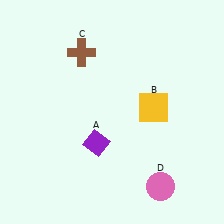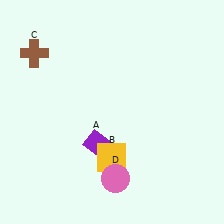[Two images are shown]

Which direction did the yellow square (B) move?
The yellow square (B) moved down.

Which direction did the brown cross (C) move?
The brown cross (C) moved left.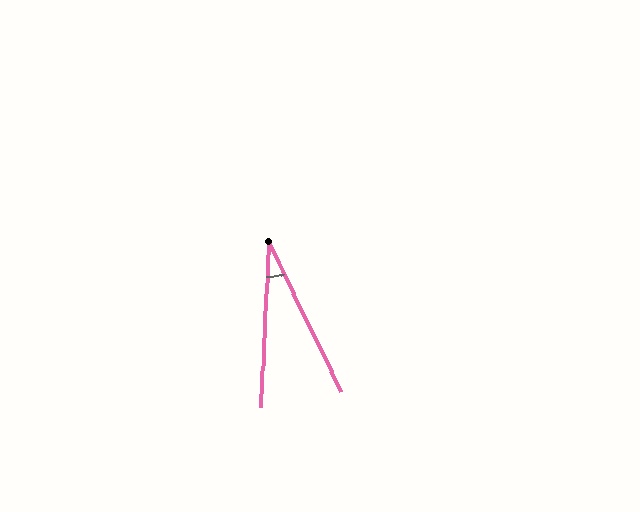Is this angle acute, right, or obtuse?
It is acute.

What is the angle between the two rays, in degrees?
Approximately 29 degrees.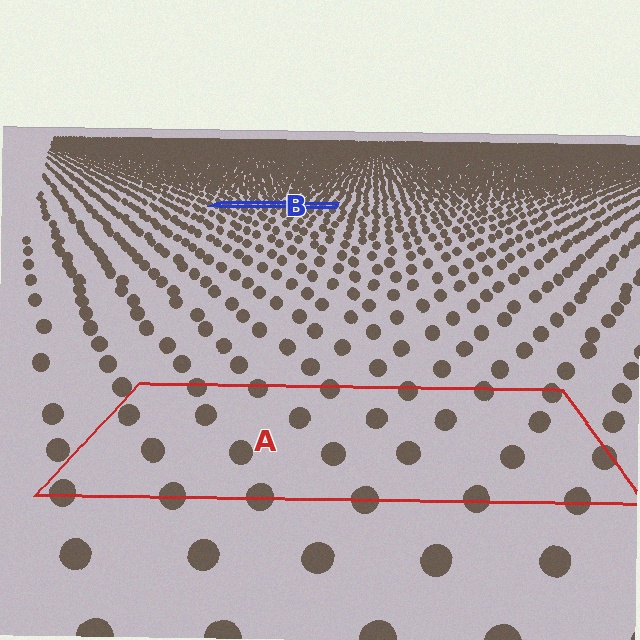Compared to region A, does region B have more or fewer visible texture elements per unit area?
Region B has more texture elements per unit area — they are packed more densely because it is farther away.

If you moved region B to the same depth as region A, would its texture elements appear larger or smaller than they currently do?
They would appear larger. At a closer depth, the same texture elements are projected at a bigger on-screen size.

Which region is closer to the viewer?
Region A is closer. The texture elements there are larger and more spread out.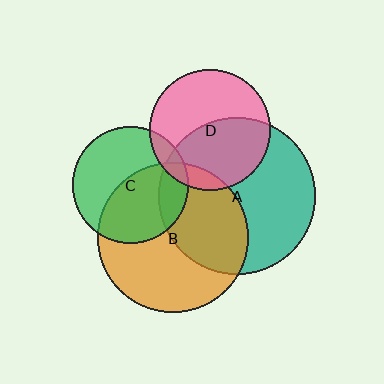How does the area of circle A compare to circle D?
Approximately 1.7 times.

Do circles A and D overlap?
Yes.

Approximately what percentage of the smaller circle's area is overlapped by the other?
Approximately 50%.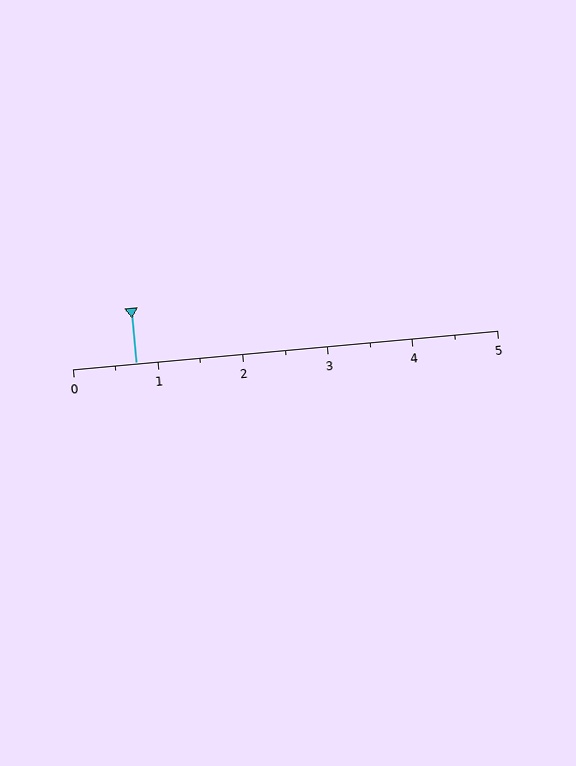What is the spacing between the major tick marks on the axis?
The major ticks are spaced 1 apart.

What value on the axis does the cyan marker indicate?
The marker indicates approximately 0.8.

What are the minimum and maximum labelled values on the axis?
The axis runs from 0 to 5.